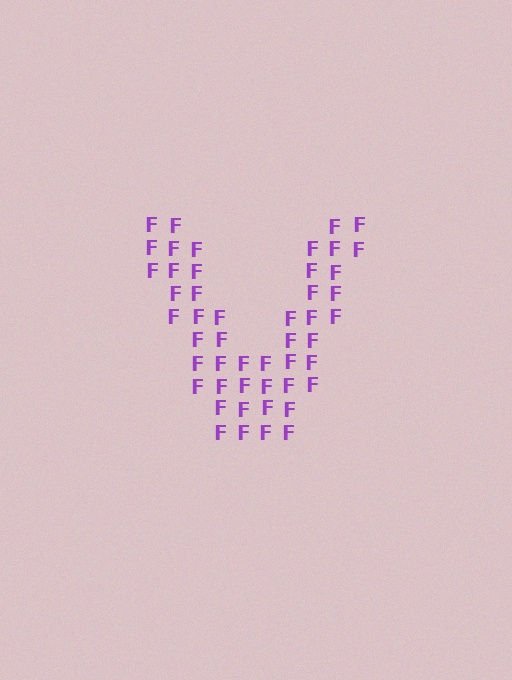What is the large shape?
The large shape is the letter V.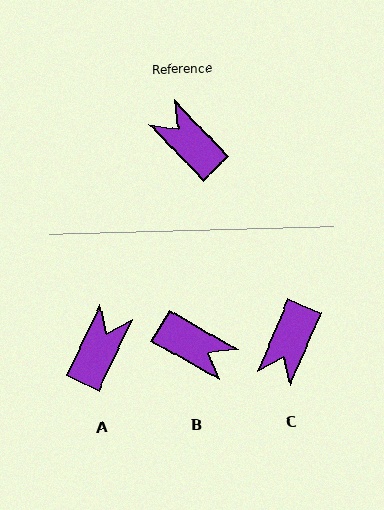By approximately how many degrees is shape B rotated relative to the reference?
Approximately 164 degrees clockwise.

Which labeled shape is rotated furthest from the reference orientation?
B, about 164 degrees away.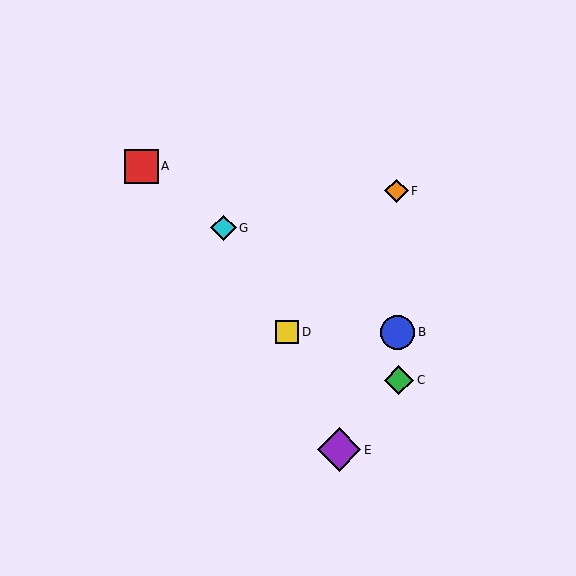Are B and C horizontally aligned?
No, B is at y≈332 and C is at y≈380.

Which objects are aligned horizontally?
Objects B, D are aligned horizontally.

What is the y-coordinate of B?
Object B is at y≈332.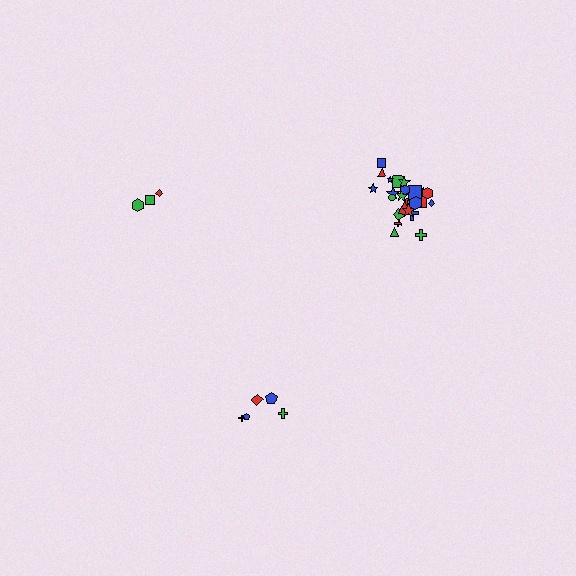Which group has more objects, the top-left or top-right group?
The top-right group.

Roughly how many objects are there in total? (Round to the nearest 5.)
Roughly 35 objects in total.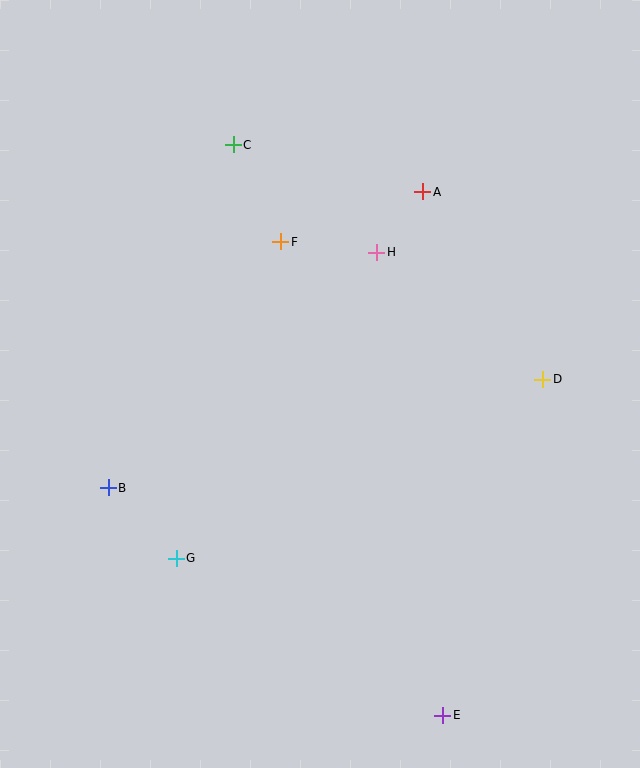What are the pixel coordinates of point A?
Point A is at (423, 192).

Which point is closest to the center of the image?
Point H at (377, 252) is closest to the center.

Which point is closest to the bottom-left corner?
Point G is closest to the bottom-left corner.